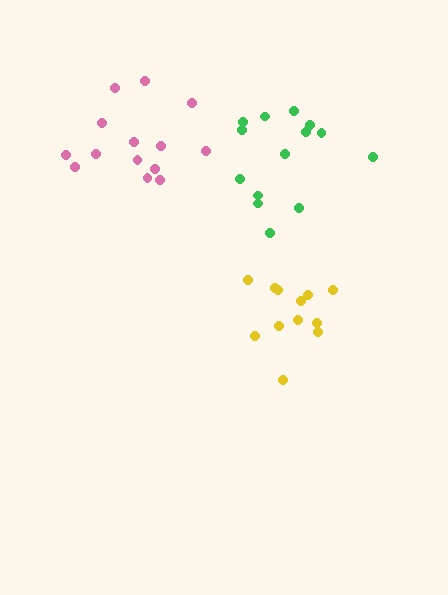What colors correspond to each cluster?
The clusters are colored: green, yellow, pink.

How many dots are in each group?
Group 1: 14 dots, Group 2: 12 dots, Group 3: 14 dots (40 total).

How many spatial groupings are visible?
There are 3 spatial groupings.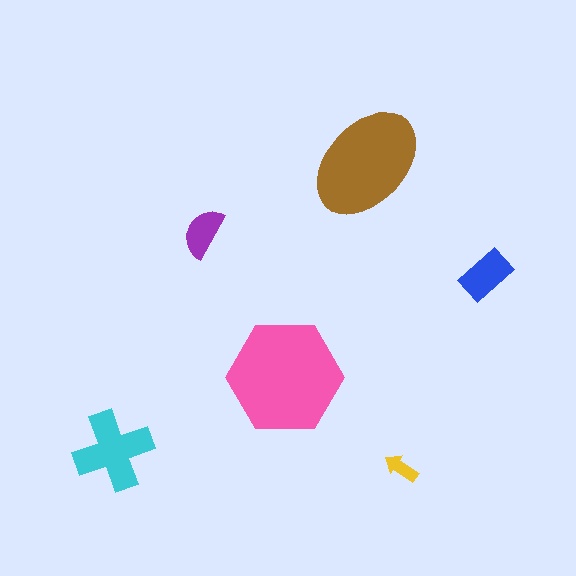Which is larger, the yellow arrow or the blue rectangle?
The blue rectangle.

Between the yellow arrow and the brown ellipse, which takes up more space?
The brown ellipse.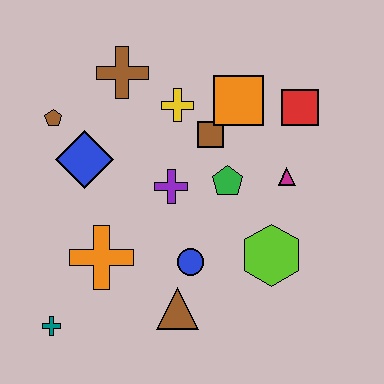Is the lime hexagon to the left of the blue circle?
No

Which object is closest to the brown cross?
The yellow cross is closest to the brown cross.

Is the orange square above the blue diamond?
Yes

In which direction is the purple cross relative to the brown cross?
The purple cross is below the brown cross.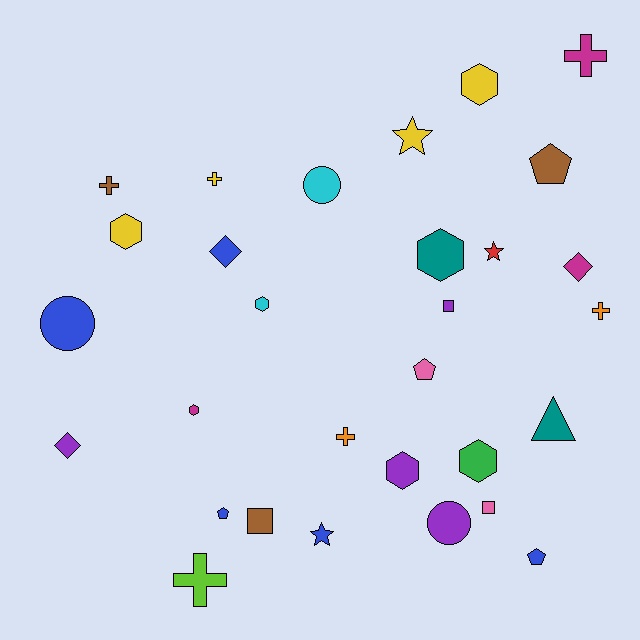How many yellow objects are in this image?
There are 4 yellow objects.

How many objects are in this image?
There are 30 objects.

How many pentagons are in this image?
There are 4 pentagons.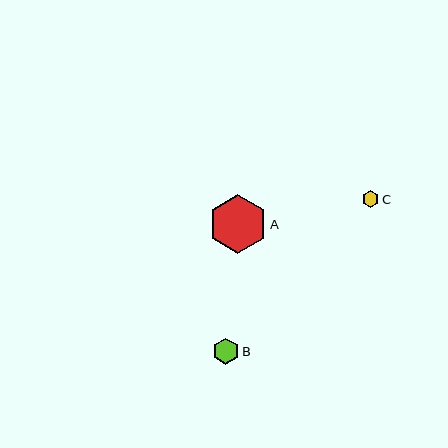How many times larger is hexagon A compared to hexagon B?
Hexagon A is approximately 2.2 times the size of hexagon B.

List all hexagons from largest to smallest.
From largest to smallest: A, B, C.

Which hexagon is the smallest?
Hexagon C is the smallest with a size of approximately 17 pixels.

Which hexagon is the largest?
Hexagon A is the largest with a size of approximately 58 pixels.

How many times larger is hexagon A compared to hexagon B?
Hexagon A is approximately 2.2 times the size of hexagon B.